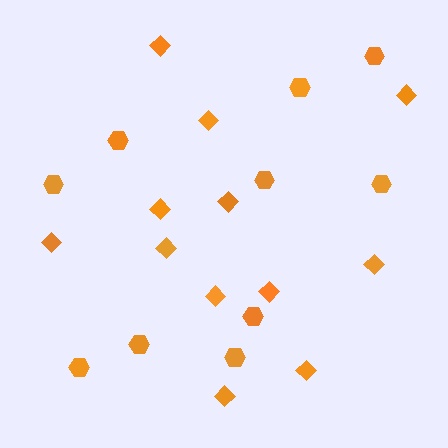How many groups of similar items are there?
There are 2 groups: one group of hexagons (10) and one group of diamonds (12).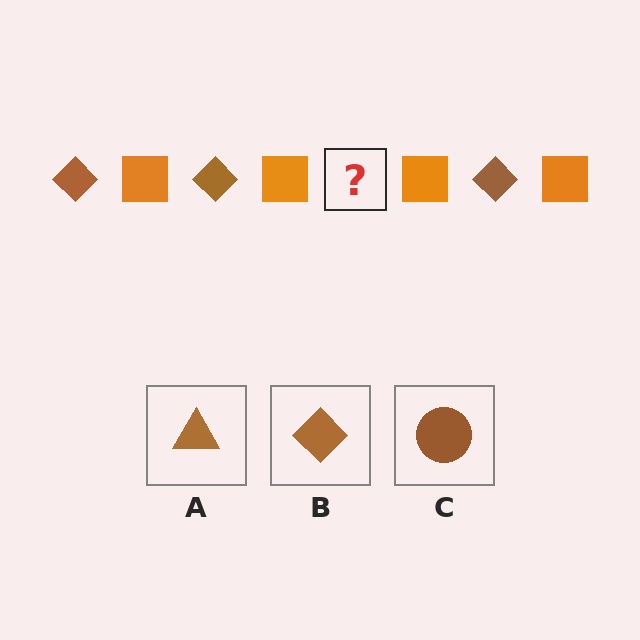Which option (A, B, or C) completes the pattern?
B.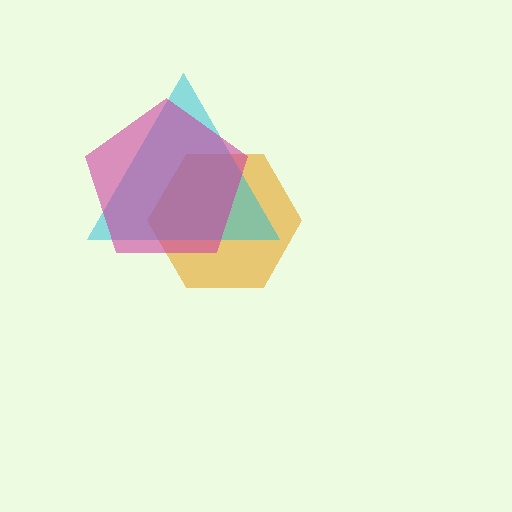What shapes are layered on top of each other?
The layered shapes are: an orange hexagon, a cyan triangle, a magenta pentagon.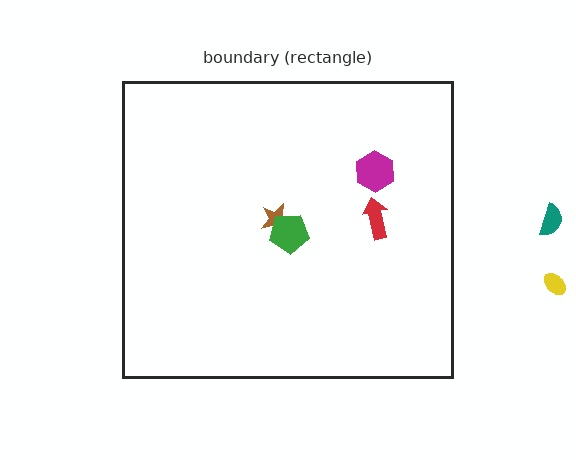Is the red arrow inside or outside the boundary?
Inside.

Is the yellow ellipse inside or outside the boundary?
Outside.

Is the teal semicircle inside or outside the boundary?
Outside.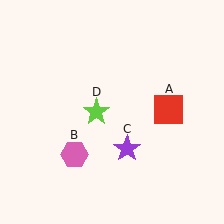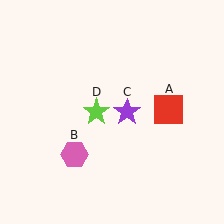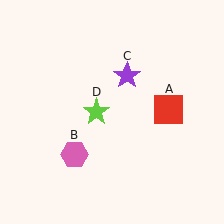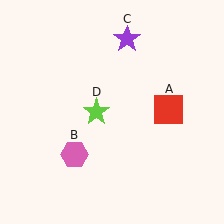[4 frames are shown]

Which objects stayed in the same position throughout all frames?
Red square (object A) and pink hexagon (object B) and lime star (object D) remained stationary.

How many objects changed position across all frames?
1 object changed position: purple star (object C).